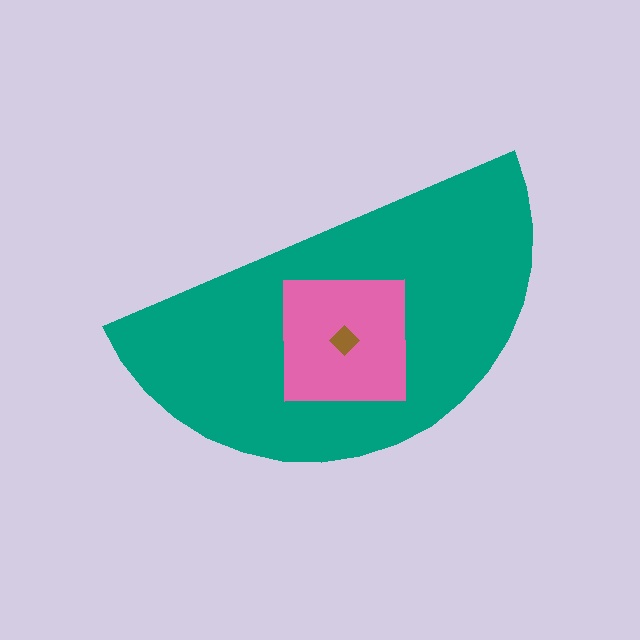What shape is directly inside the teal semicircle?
The pink square.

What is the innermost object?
The brown diamond.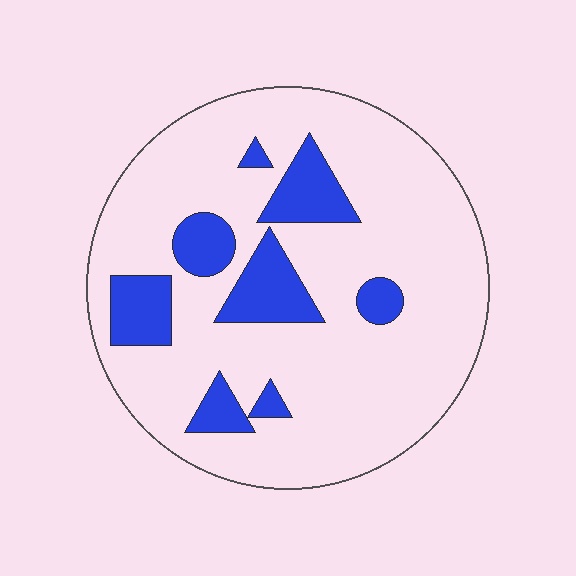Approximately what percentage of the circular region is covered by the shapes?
Approximately 20%.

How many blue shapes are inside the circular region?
8.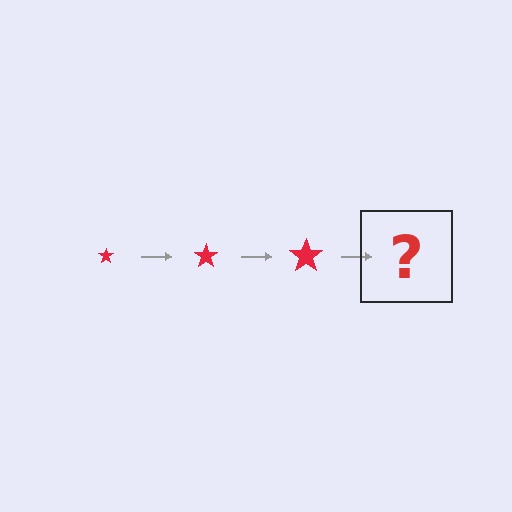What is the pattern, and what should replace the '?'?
The pattern is that the star gets progressively larger each step. The '?' should be a red star, larger than the previous one.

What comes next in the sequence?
The next element should be a red star, larger than the previous one.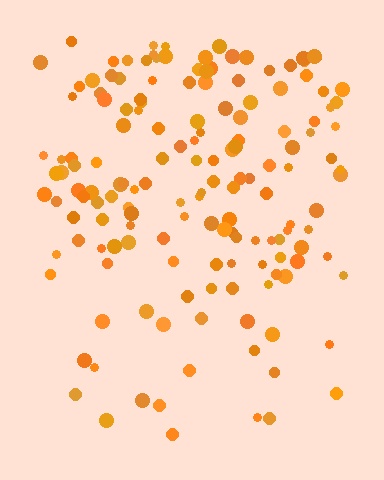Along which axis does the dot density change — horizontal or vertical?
Vertical.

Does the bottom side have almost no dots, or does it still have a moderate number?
Still a moderate number, just noticeably fewer than the top.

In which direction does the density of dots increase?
From bottom to top, with the top side densest.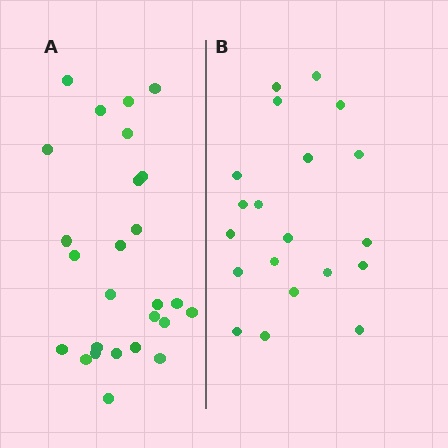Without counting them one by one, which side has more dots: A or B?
Region A (the left region) has more dots.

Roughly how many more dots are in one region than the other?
Region A has about 6 more dots than region B.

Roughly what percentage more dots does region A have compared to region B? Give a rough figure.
About 30% more.